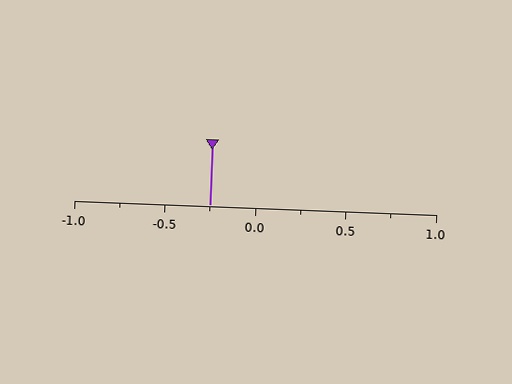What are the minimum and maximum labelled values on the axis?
The axis runs from -1.0 to 1.0.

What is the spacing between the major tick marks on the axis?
The major ticks are spaced 0.5 apart.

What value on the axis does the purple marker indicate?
The marker indicates approximately -0.25.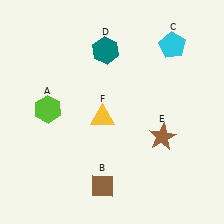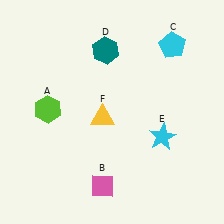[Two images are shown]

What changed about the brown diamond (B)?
In Image 1, B is brown. In Image 2, it changed to pink.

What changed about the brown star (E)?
In Image 1, E is brown. In Image 2, it changed to cyan.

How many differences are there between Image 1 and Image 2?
There are 2 differences between the two images.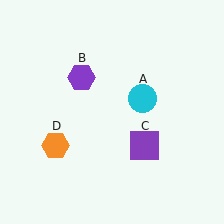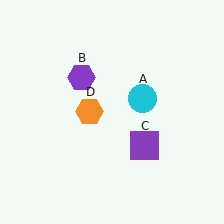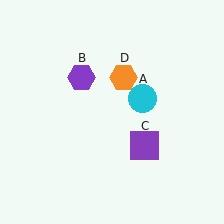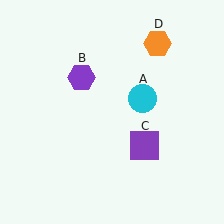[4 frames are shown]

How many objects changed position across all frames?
1 object changed position: orange hexagon (object D).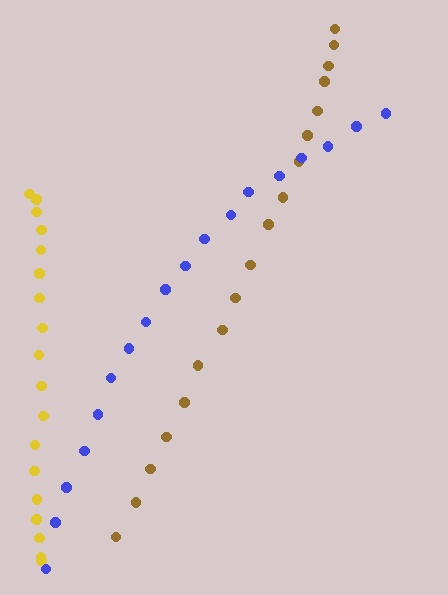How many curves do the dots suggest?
There are 3 distinct paths.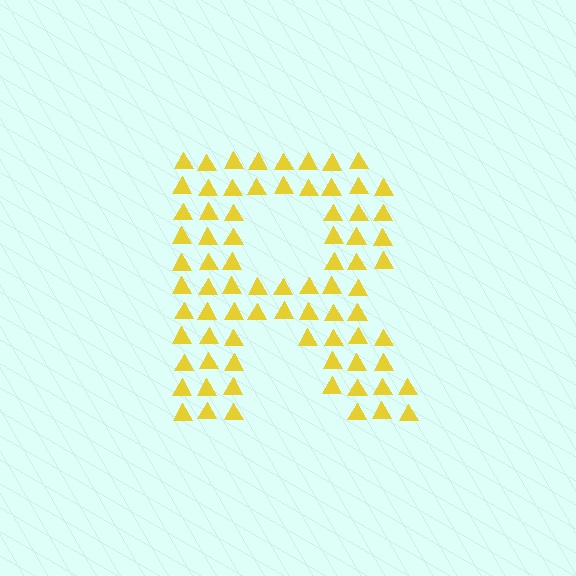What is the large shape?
The large shape is the letter R.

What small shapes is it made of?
It is made of small triangles.